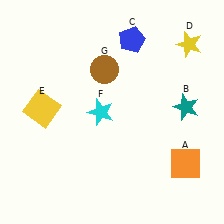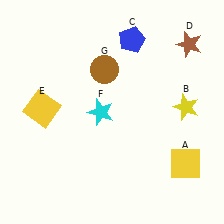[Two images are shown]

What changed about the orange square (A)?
In Image 1, A is orange. In Image 2, it changed to yellow.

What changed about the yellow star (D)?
In Image 1, D is yellow. In Image 2, it changed to brown.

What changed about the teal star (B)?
In Image 1, B is teal. In Image 2, it changed to yellow.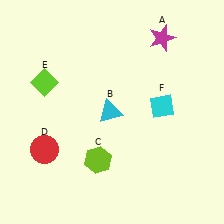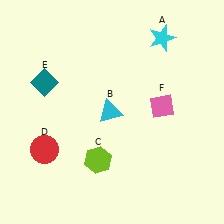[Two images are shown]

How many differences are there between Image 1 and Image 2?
There are 3 differences between the two images.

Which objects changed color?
A changed from magenta to cyan. E changed from lime to teal. F changed from cyan to pink.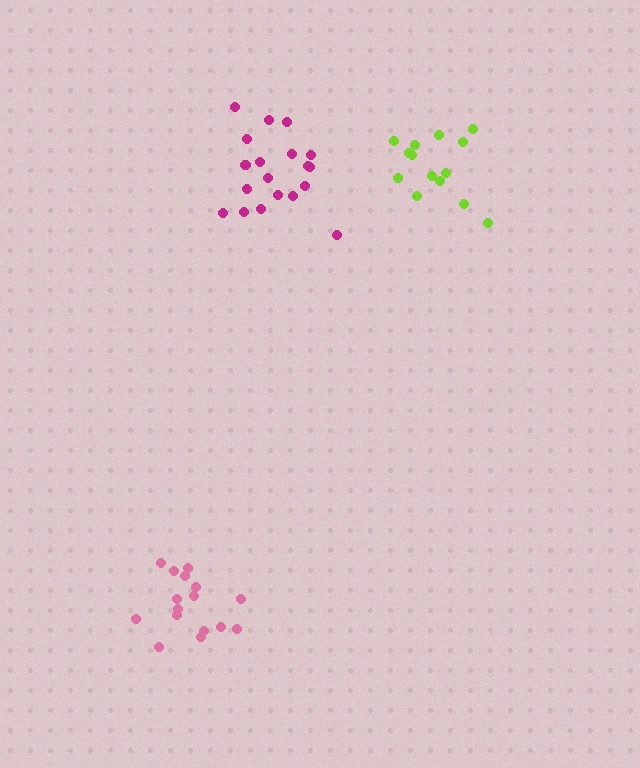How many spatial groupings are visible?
There are 3 spatial groupings.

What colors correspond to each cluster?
The clusters are colored: lime, pink, magenta.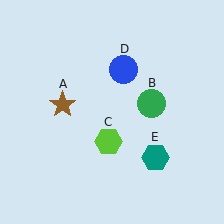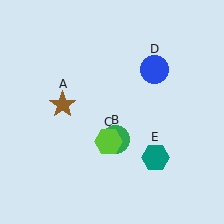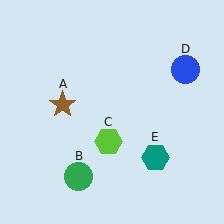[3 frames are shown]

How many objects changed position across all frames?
2 objects changed position: green circle (object B), blue circle (object D).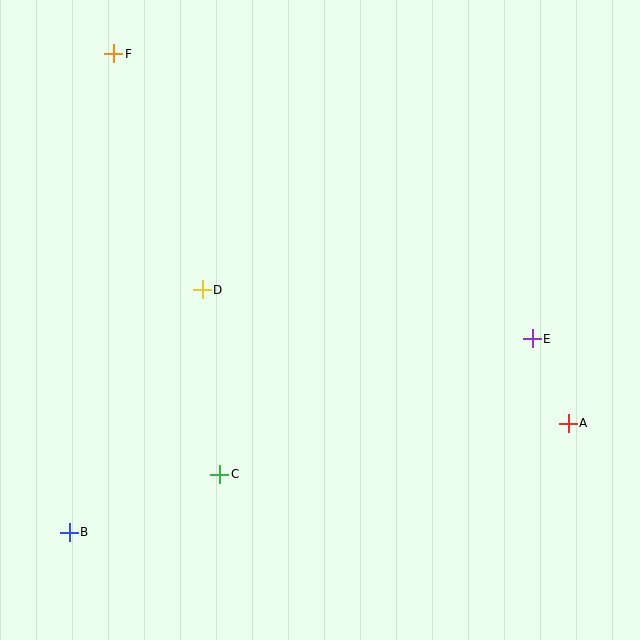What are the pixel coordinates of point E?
Point E is at (532, 339).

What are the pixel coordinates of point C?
Point C is at (220, 474).